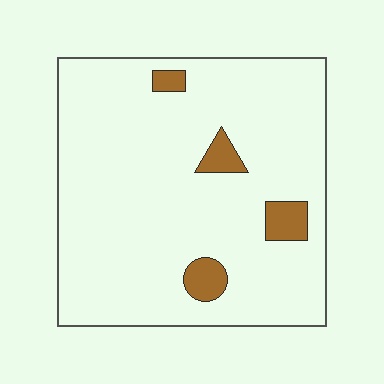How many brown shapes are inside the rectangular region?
4.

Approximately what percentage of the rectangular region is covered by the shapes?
Approximately 5%.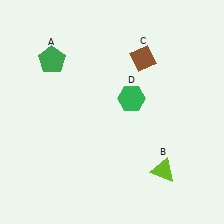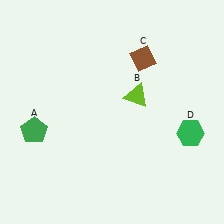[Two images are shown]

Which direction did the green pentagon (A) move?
The green pentagon (A) moved down.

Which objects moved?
The objects that moved are: the green pentagon (A), the lime triangle (B), the green hexagon (D).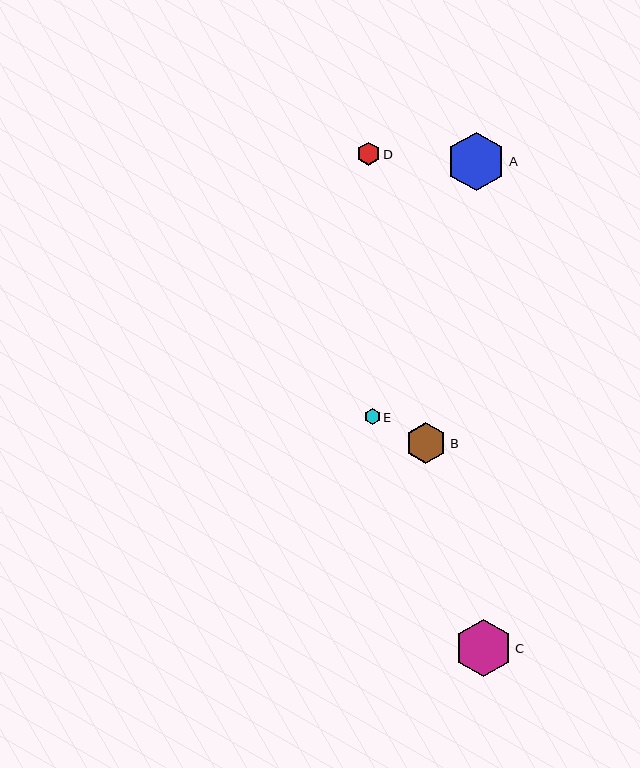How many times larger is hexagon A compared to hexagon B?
Hexagon A is approximately 1.4 times the size of hexagon B.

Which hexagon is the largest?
Hexagon A is the largest with a size of approximately 59 pixels.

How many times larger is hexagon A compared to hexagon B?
Hexagon A is approximately 1.4 times the size of hexagon B.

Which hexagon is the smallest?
Hexagon E is the smallest with a size of approximately 16 pixels.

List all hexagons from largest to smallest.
From largest to smallest: A, C, B, D, E.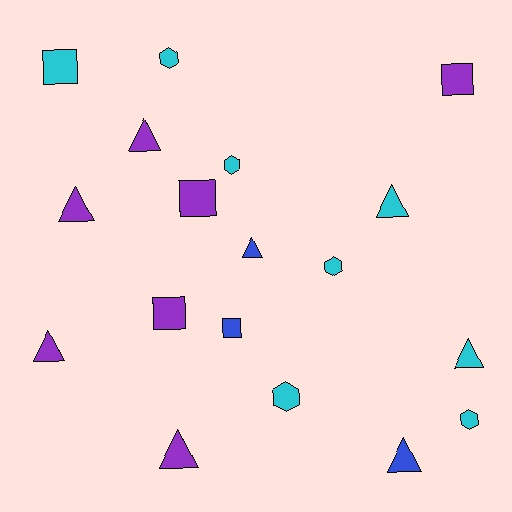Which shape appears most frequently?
Triangle, with 8 objects.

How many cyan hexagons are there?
There are 5 cyan hexagons.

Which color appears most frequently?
Cyan, with 8 objects.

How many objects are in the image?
There are 18 objects.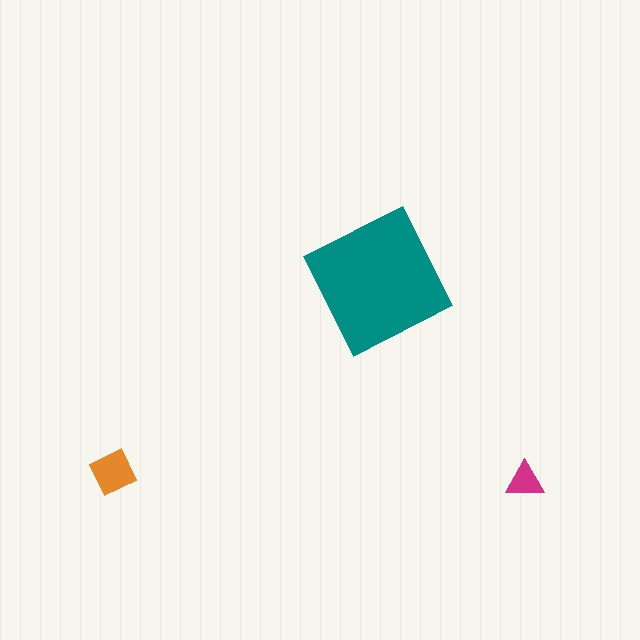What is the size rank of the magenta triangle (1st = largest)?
3rd.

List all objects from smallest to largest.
The magenta triangle, the orange diamond, the teal square.